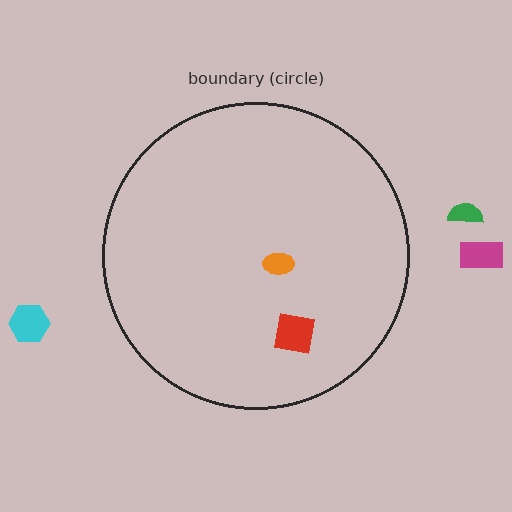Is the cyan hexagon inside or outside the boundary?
Outside.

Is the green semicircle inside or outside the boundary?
Outside.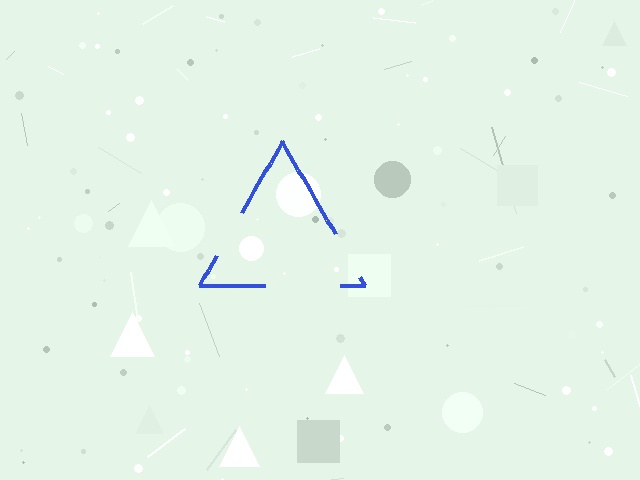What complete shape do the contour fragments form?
The contour fragments form a triangle.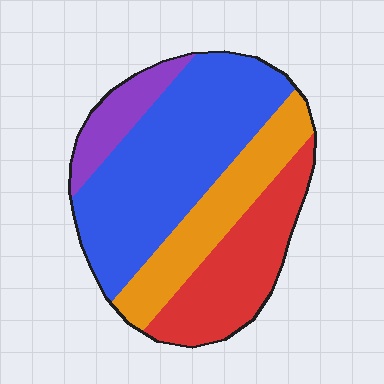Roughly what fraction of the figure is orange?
Orange takes up about one fifth (1/5) of the figure.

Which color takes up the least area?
Purple, at roughly 10%.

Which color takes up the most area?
Blue, at roughly 45%.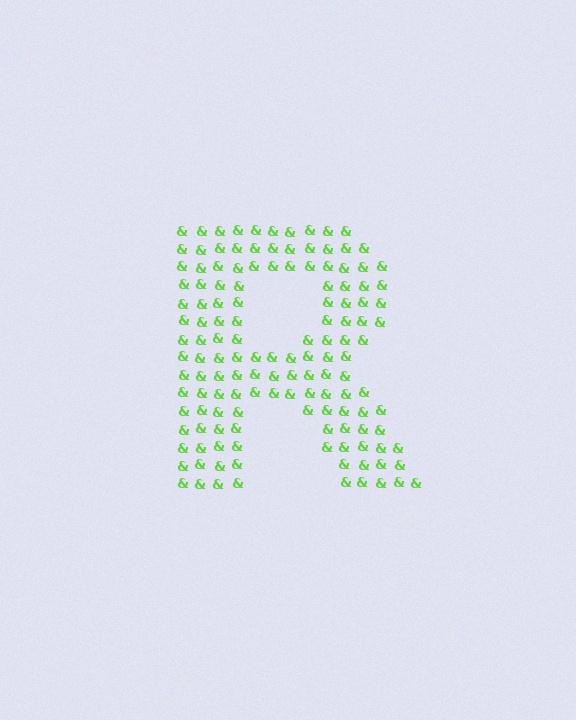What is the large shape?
The large shape is the letter R.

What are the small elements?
The small elements are ampersands.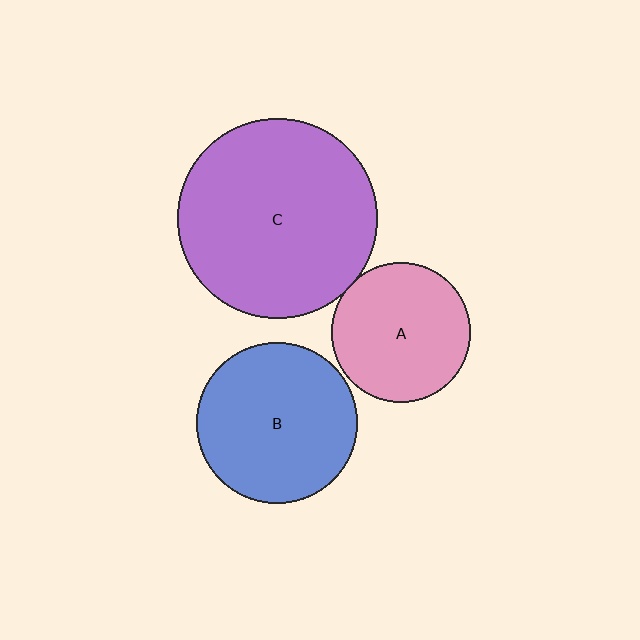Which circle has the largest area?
Circle C (purple).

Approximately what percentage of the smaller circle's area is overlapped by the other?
Approximately 5%.